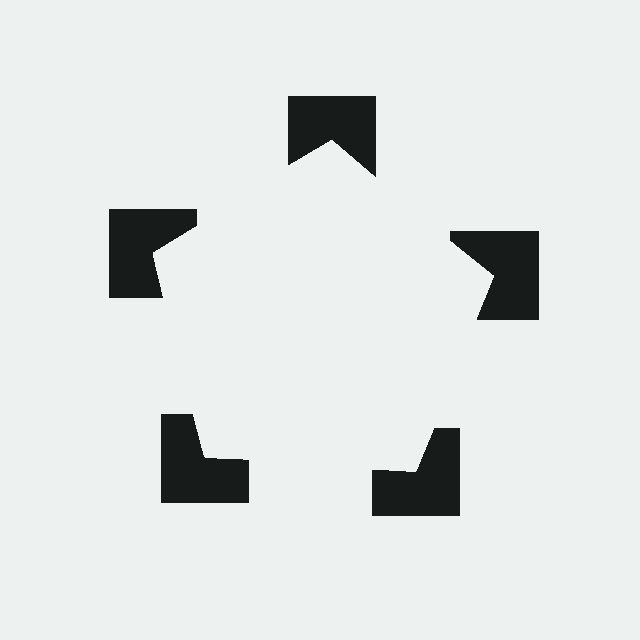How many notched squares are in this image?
There are 5 — one at each vertex of the illusory pentagon.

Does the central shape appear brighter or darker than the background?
It typically appears slightly brighter than the background, even though no actual brightness change is drawn.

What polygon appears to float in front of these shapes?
An illusory pentagon — its edges are inferred from the aligned wedge cuts in the notched squares, not physically drawn.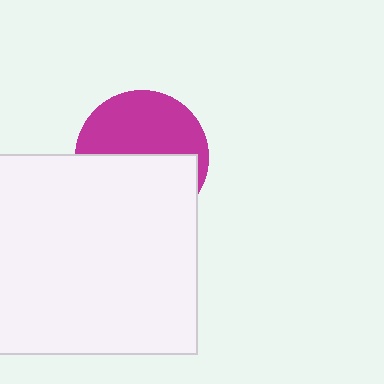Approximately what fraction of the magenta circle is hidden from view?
Roughly 51% of the magenta circle is hidden behind the white square.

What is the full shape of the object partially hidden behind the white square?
The partially hidden object is a magenta circle.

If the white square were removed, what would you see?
You would see the complete magenta circle.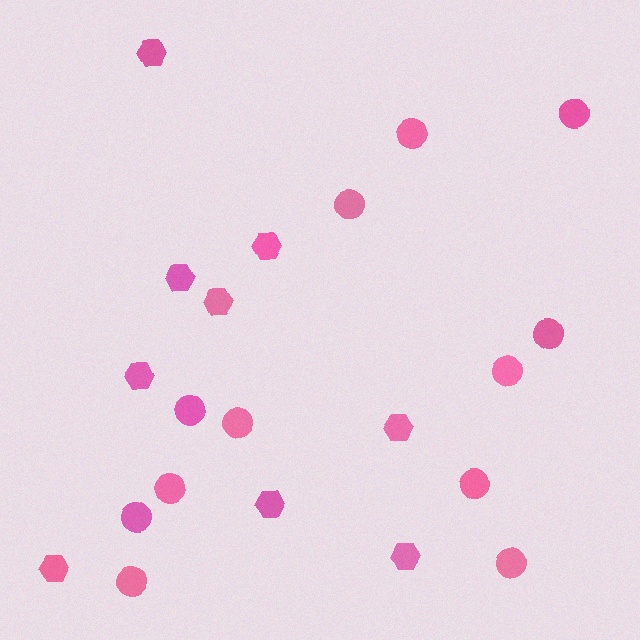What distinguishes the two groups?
There are 2 groups: one group of hexagons (9) and one group of circles (12).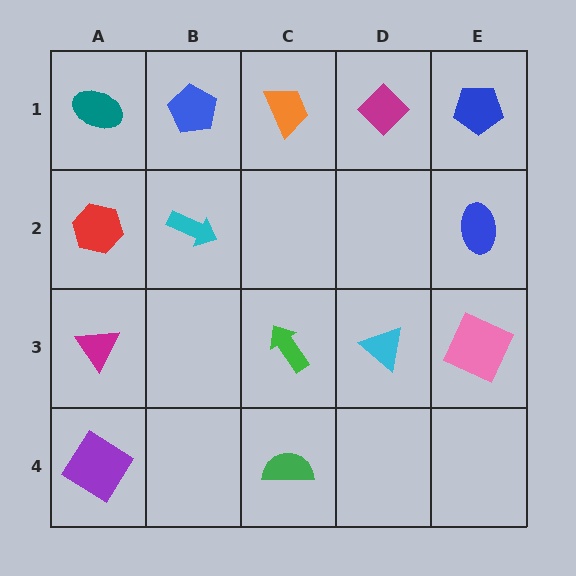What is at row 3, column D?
A cyan triangle.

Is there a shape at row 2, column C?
No, that cell is empty.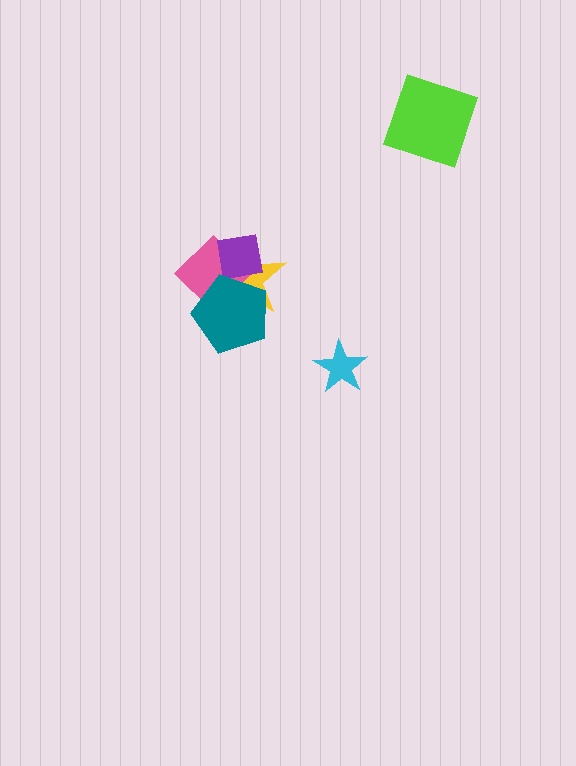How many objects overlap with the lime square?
0 objects overlap with the lime square.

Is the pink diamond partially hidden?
Yes, it is partially covered by another shape.